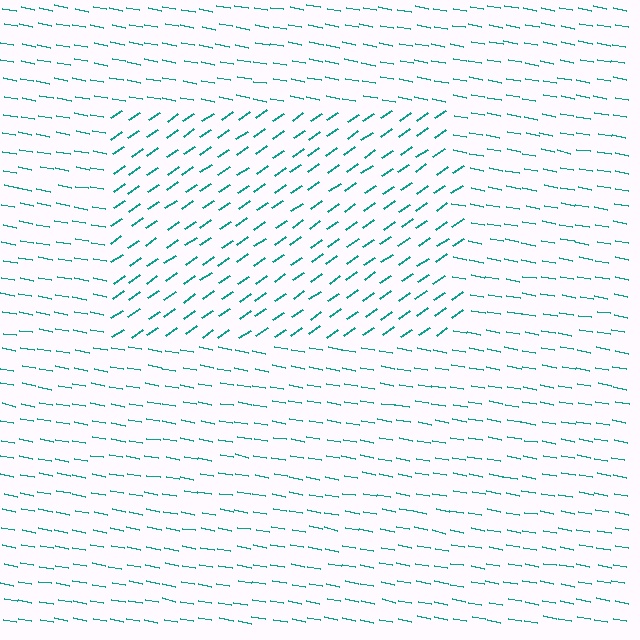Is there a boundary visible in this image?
Yes, there is a texture boundary formed by a change in line orientation.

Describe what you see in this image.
The image is filled with small teal line segments. A rectangle region in the image has lines oriented differently from the surrounding lines, creating a visible texture boundary.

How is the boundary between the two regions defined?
The boundary is defined purely by a change in line orientation (approximately 45 degrees difference). All lines are the same color and thickness.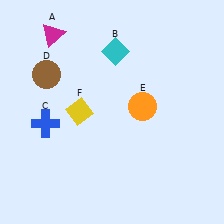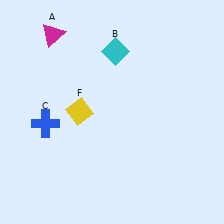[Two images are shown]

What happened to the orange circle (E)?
The orange circle (E) was removed in Image 2. It was in the top-right area of Image 1.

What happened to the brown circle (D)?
The brown circle (D) was removed in Image 2. It was in the top-left area of Image 1.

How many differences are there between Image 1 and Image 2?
There are 2 differences between the two images.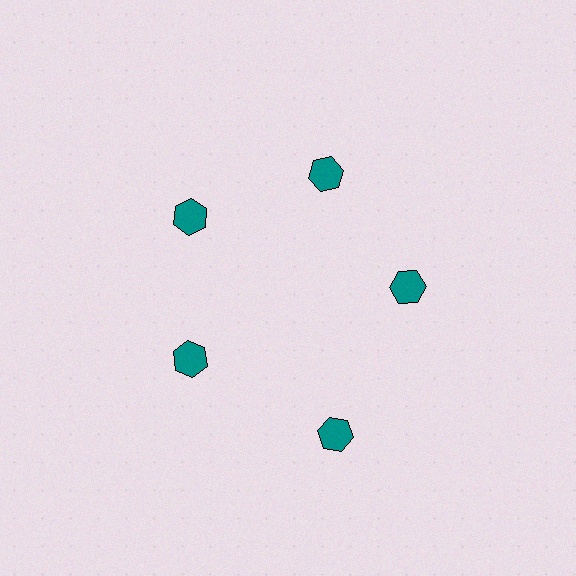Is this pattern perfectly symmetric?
No. The 5 teal hexagons are arranged in a ring, but one element near the 5 o'clock position is pushed outward from the center, breaking the 5-fold rotational symmetry.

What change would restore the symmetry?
The symmetry would be restored by moving it inward, back onto the ring so that all 5 hexagons sit at equal angles and equal distance from the center.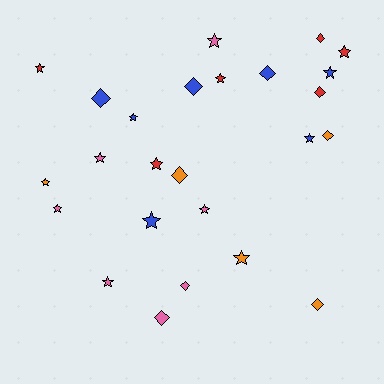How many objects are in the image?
There are 25 objects.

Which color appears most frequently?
Blue, with 7 objects.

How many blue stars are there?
There are 4 blue stars.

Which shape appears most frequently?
Star, with 15 objects.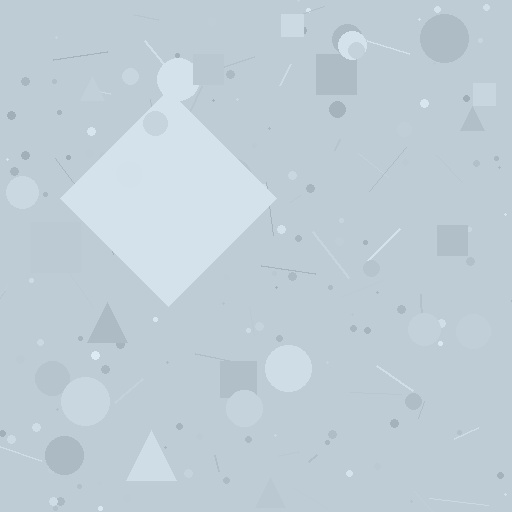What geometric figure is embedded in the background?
A diamond is embedded in the background.